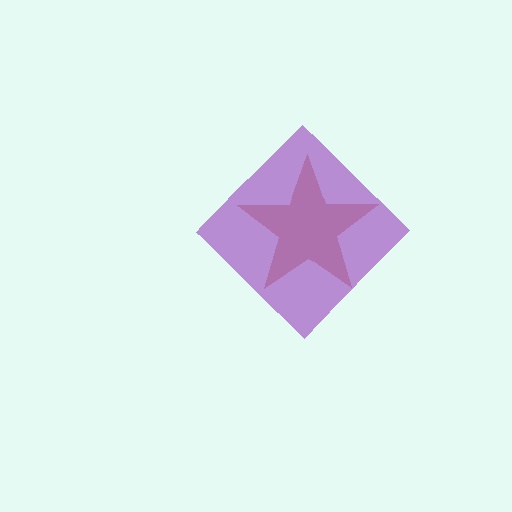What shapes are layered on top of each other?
The layered shapes are: a brown star, a purple diamond.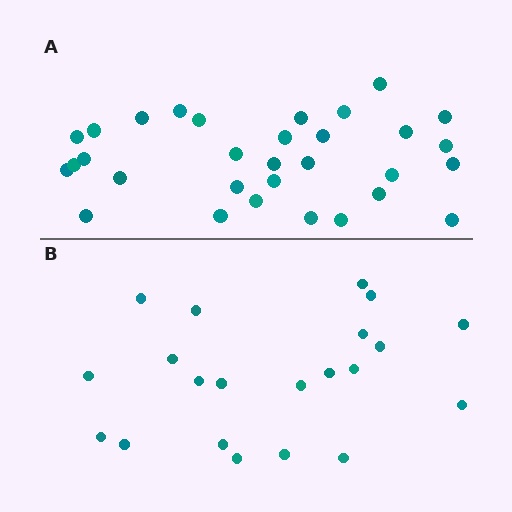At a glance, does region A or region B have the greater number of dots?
Region A (the top region) has more dots.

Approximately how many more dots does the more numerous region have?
Region A has roughly 10 or so more dots than region B.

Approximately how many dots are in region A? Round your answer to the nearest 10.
About 30 dots. (The exact count is 31, which rounds to 30.)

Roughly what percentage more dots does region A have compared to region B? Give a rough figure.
About 50% more.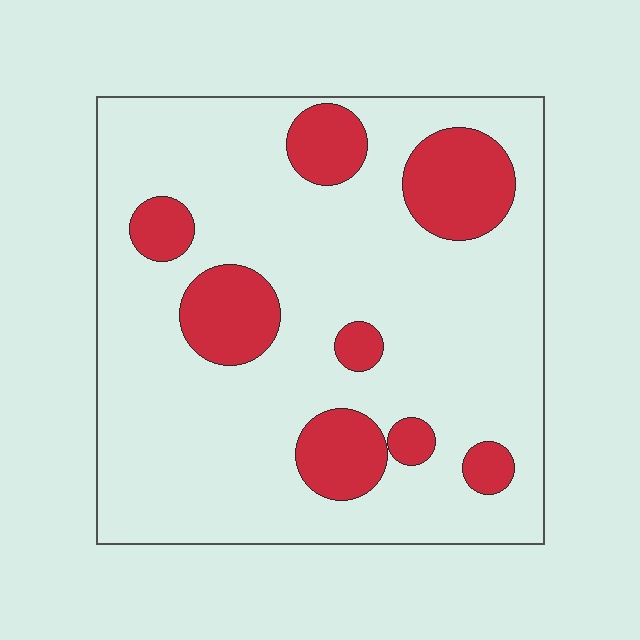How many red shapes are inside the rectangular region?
8.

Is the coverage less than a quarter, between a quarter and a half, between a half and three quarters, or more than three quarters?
Less than a quarter.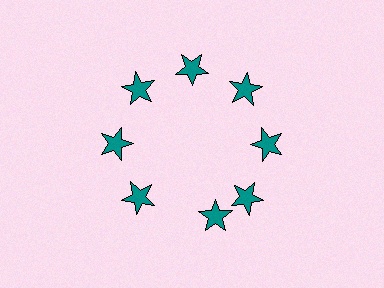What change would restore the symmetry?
The symmetry would be restored by rotating it back into even spacing with its neighbors so that all 8 stars sit at equal angles and equal distance from the center.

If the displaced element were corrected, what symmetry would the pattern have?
It would have 8-fold rotational symmetry — the pattern would map onto itself every 45 degrees.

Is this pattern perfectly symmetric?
No. The 8 teal stars are arranged in a ring, but one element near the 6 o'clock position is rotated out of alignment along the ring, breaking the 8-fold rotational symmetry.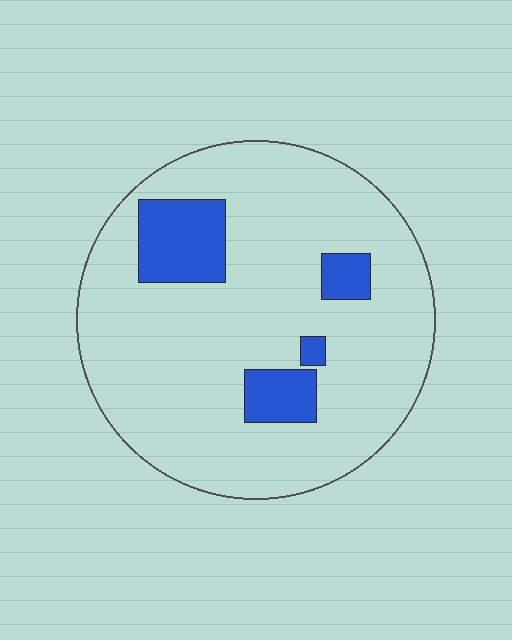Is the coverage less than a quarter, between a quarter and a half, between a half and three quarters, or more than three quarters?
Less than a quarter.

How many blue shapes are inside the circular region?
4.